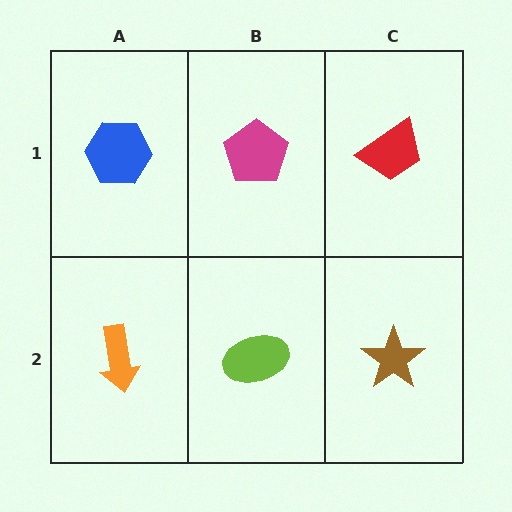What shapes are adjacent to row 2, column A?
A blue hexagon (row 1, column A), a lime ellipse (row 2, column B).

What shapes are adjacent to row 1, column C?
A brown star (row 2, column C), a magenta pentagon (row 1, column B).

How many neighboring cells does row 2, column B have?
3.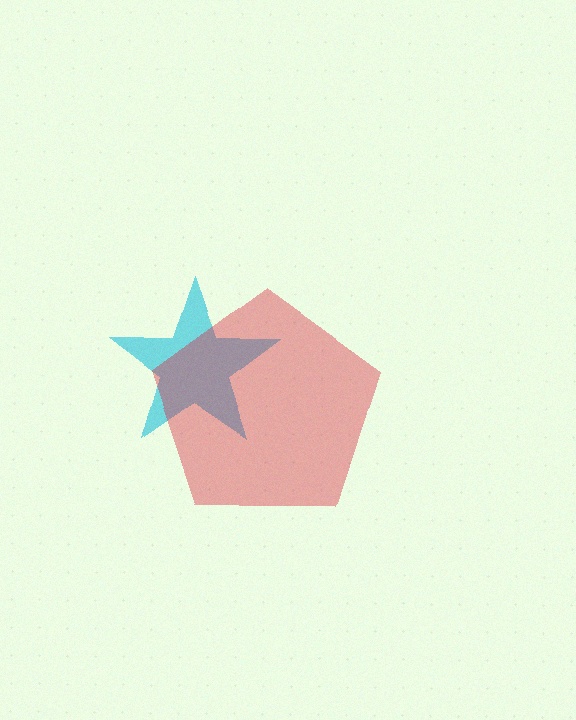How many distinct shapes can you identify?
There are 2 distinct shapes: a cyan star, a red pentagon.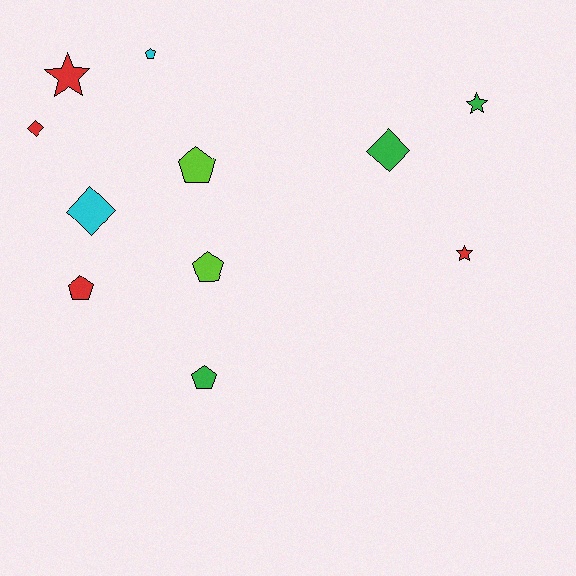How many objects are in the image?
There are 11 objects.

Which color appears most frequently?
Red, with 4 objects.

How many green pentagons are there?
There is 1 green pentagon.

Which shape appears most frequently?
Pentagon, with 5 objects.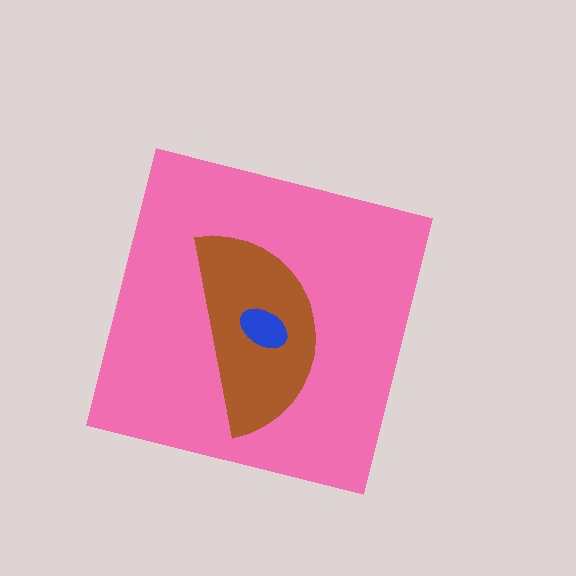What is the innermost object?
The blue ellipse.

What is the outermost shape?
The pink square.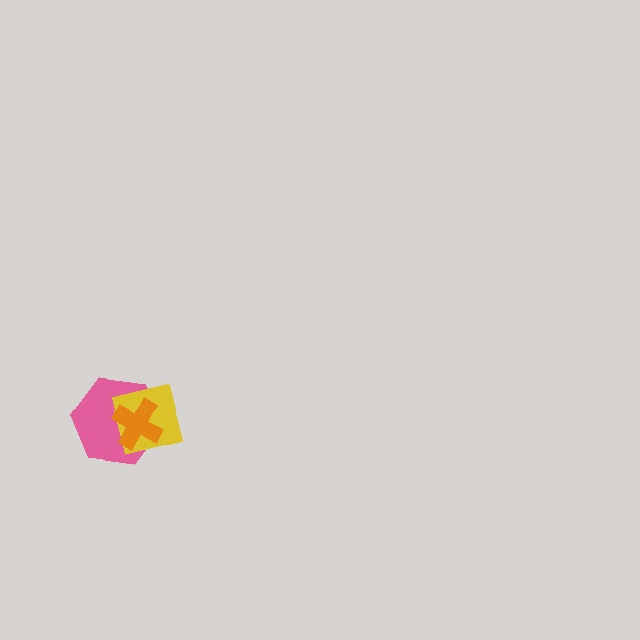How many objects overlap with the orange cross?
2 objects overlap with the orange cross.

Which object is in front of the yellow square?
The orange cross is in front of the yellow square.